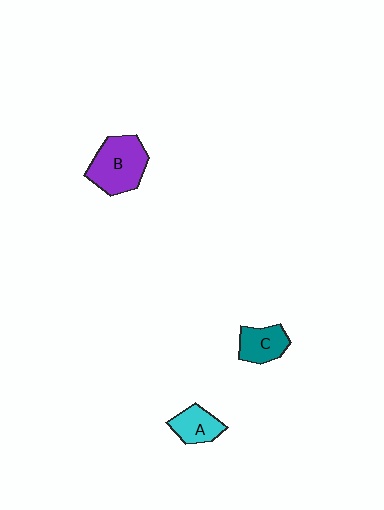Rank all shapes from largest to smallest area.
From largest to smallest: B (purple), C (teal), A (cyan).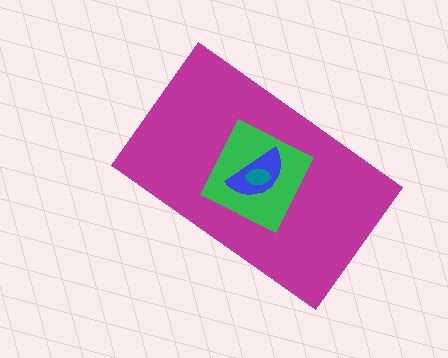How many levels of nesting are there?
4.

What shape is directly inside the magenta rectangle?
The green diamond.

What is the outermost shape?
The magenta rectangle.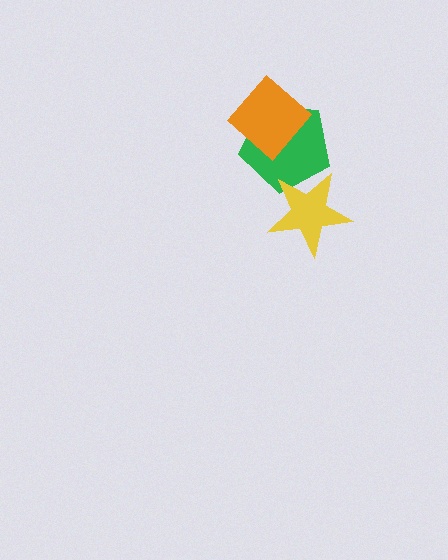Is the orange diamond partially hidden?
No, no other shape covers it.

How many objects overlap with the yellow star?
1 object overlaps with the yellow star.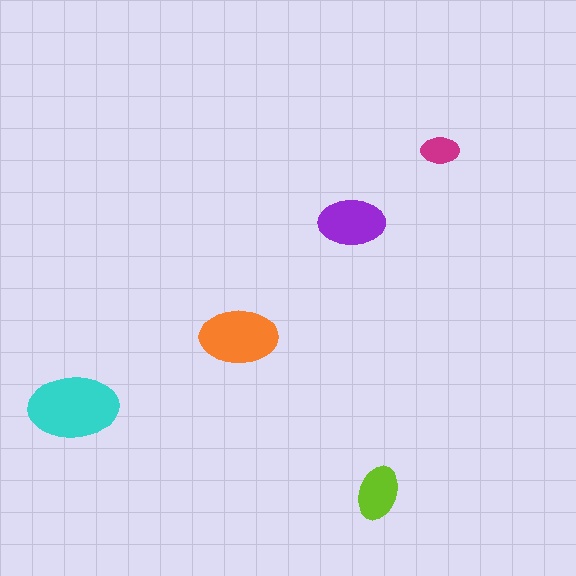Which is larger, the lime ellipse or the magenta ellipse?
The lime one.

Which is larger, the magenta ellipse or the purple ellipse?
The purple one.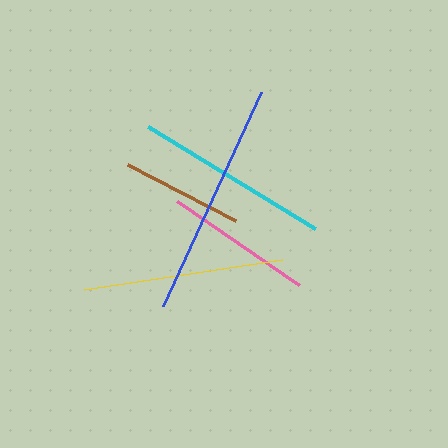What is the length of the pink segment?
The pink segment is approximately 148 pixels long.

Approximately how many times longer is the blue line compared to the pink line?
The blue line is approximately 1.6 times the length of the pink line.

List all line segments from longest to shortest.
From longest to shortest: blue, yellow, cyan, pink, brown.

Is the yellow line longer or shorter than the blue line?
The blue line is longer than the yellow line.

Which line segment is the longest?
The blue line is the longest at approximately 235 pixels.